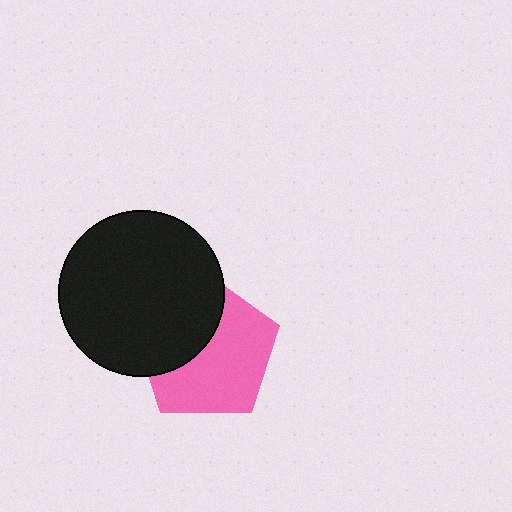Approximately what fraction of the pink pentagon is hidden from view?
Roughly 39% of the pink pentagon is hidden behind the black circle.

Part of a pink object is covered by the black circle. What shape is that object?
It is a pentagon.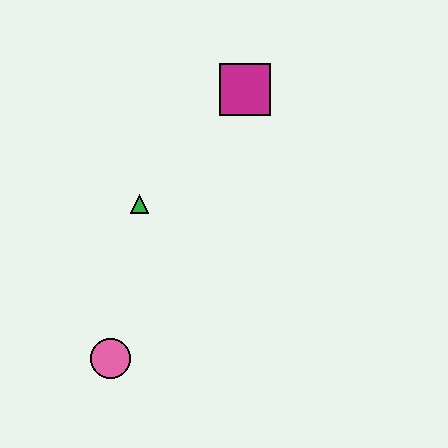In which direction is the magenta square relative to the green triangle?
The magenta square is above the green triangle.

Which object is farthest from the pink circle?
The magenta square is farthest from the pink circle.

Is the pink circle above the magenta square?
No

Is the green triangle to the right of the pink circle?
Yes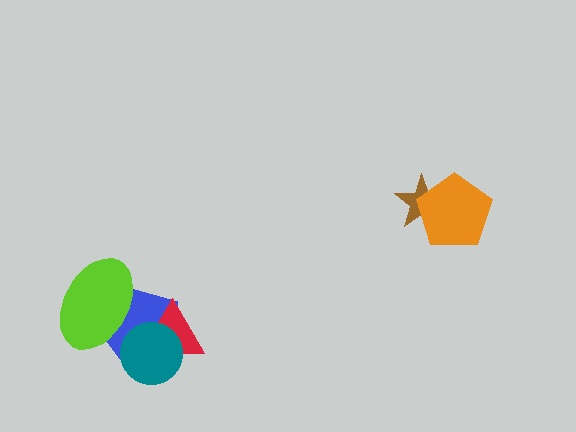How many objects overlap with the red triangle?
2 objects overlap with the red triangle.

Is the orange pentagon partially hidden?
No, no other shape covers it.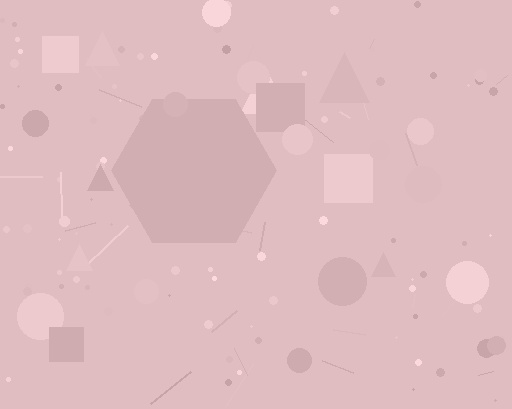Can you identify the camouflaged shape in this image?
The camouflaged shape is a hexagon.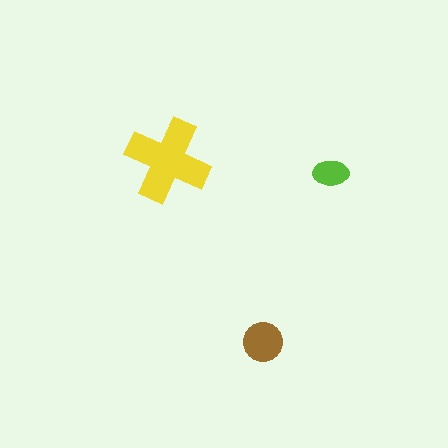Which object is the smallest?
The lime ellipse.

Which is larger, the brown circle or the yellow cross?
The yellow cross.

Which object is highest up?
The yellow cross is topmost.